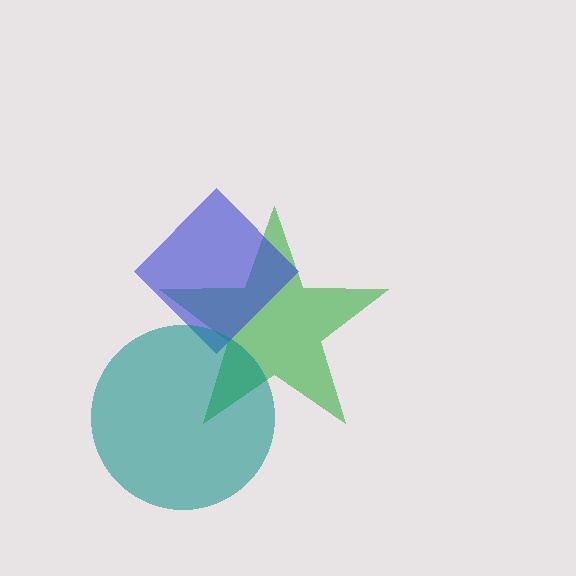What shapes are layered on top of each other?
The layered shapes are: a green star, a blue diamond, a teal circle.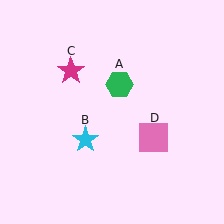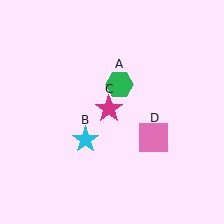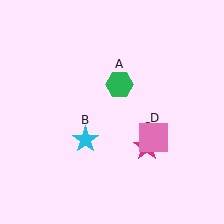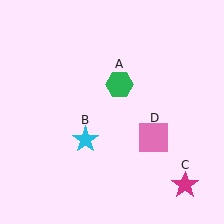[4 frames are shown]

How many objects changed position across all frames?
1 object changed position: magenta star (object C).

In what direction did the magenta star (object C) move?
The magenta star (object C) moved down and to the right.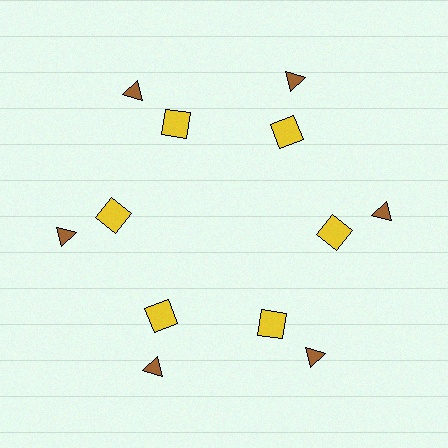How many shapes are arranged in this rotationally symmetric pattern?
There are 12 shapes, arranged in 6 groups of 2.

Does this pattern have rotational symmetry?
Yes, this pattern has 6-fold rotational symmetry. It looks the same after rotating 60 degrees around the center.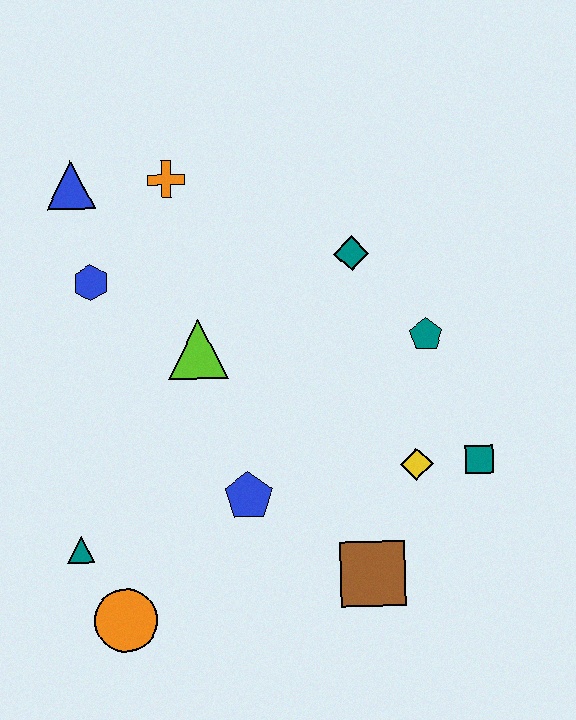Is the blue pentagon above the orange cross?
No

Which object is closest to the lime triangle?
The blue hexagon is closest to the lime triangle.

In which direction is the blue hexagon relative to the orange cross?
The blue hexagon is below the orange cross.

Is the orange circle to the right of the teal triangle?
Yes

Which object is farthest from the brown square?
The blue triangle is farthest from the brown square.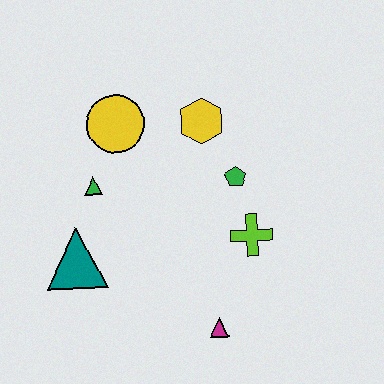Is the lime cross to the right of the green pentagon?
Yes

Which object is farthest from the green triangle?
The magenta triangle is farthest from the green triangle.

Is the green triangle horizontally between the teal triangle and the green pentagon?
Yes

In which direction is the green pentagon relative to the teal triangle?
The green pentagon is to the right of the teal triangle.